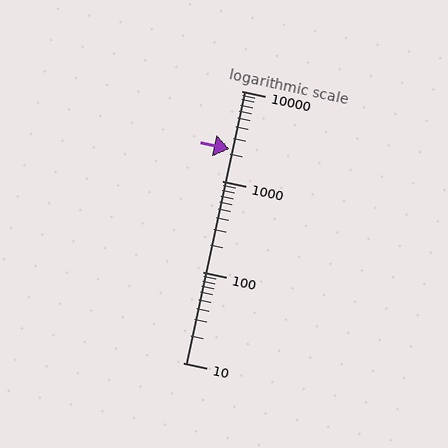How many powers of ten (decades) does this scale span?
The scale spans 3 decades, from 10 to 10000.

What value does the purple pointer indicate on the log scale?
The pointer indicates approximately 2300.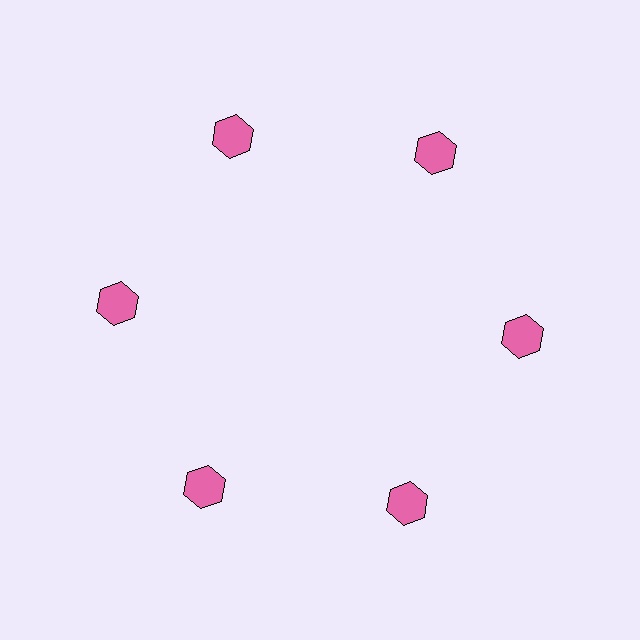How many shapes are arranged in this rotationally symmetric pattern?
There are 6 shapes, arranged in 6 groups of 1.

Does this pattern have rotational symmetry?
Yes, this pattern has 6-fold rotational symmetry. It looks the same after rotating 60 degrees around the center.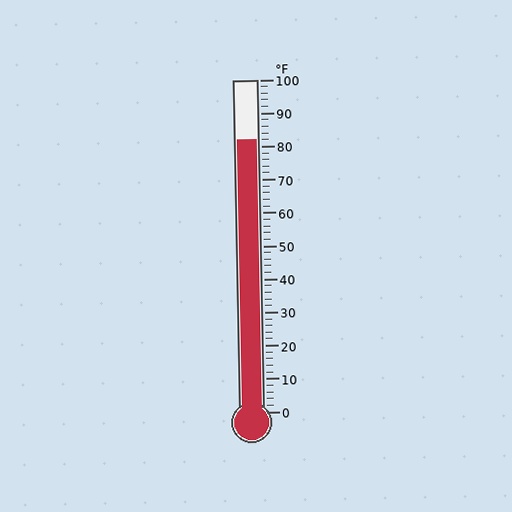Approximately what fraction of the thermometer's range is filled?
The thermometer is filled to approximately 80% of its range.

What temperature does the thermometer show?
The thermometer shows approximately 82°F.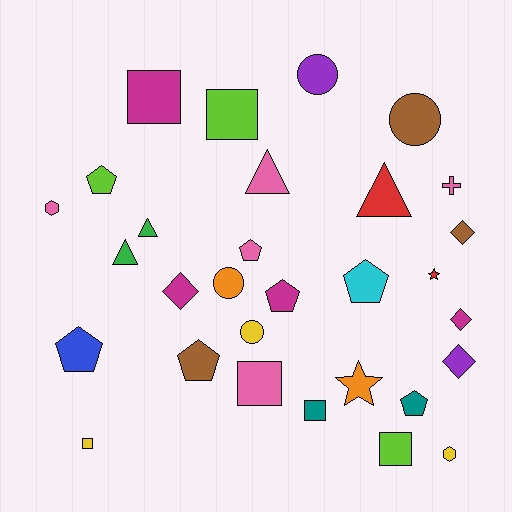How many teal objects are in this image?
There are 2 teal objects.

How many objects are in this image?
There are 30 objects.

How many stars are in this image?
There are 2 stars.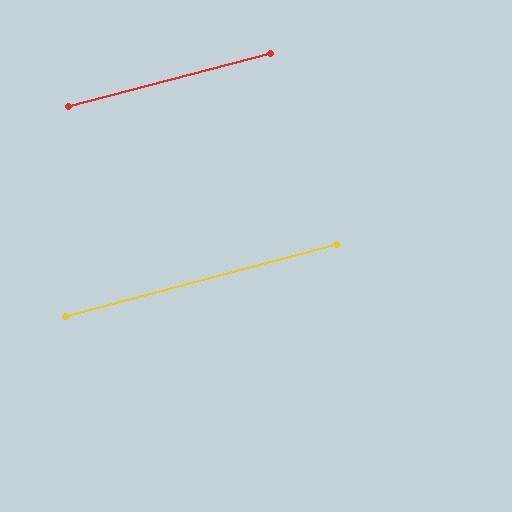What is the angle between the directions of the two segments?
Approximately 0 degrees.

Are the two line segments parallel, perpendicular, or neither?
Parallel — their directions differ by only 0.1°.